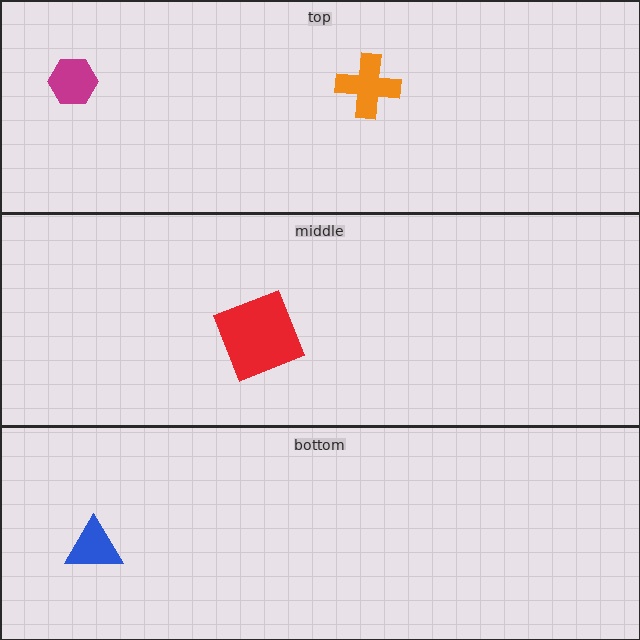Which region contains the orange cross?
The top region.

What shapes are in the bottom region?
The blue triangle.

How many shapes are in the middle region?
1.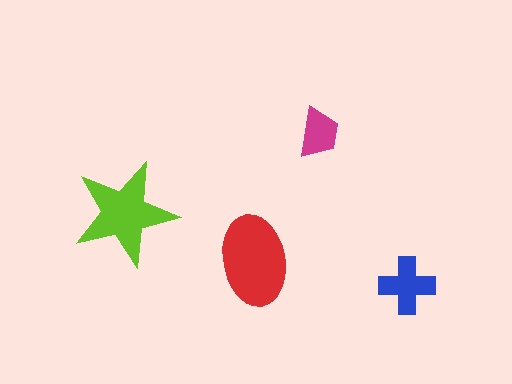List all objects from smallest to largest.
The magenta trapezoid, the blue cross, the lime star, the red ellipse.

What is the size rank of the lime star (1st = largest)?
2nd.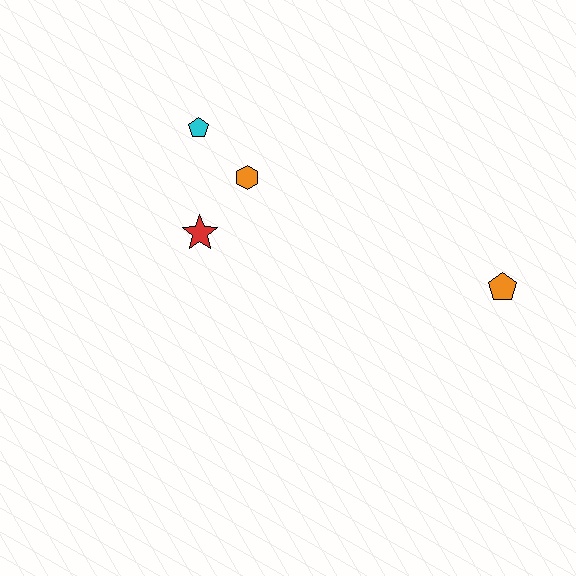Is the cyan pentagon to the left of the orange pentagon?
Yes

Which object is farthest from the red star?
The orange pentagon is farthest from the red star.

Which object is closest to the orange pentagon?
The orange hexagon is closest to the orange pentagon.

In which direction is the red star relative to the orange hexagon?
The red star is below the orange hexagon.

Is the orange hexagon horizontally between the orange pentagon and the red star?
Yes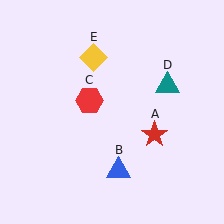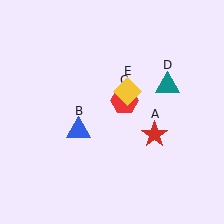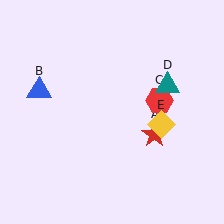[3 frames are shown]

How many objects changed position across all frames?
3 objects changed position: blue triangle (object B), red hexagon (object C), yellow diamond (object E).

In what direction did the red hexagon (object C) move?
The red hexagon (object C) moved right.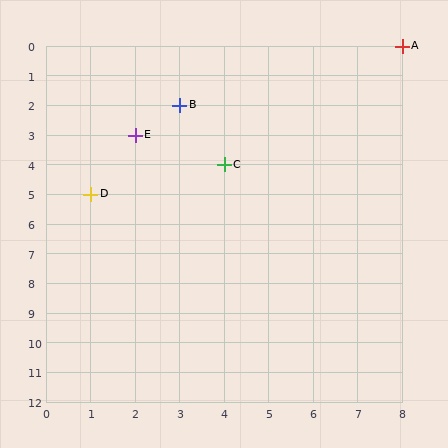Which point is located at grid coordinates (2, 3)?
Point E is at (2, 3).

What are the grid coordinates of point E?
Point E is at grid coordinates (2, 3).